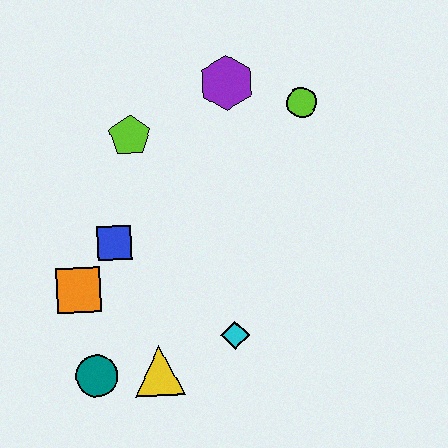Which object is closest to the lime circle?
The purple hexagon is closest to the lime circle.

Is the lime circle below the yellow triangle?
No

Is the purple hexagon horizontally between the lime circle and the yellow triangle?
Yes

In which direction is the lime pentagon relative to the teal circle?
The lime pentagon is above the teal circle.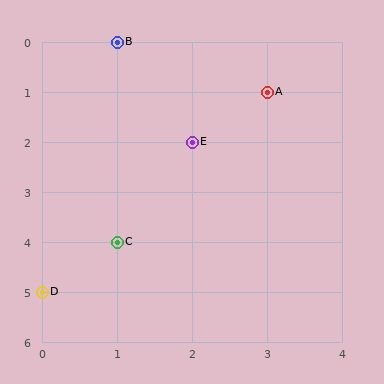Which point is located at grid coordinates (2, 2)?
Point E is at (2, 2).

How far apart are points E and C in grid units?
Points E and C are 1 column and 2 rows apart (about 2.2 grid units diagonally).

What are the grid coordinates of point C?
Point C is at grid coordinates (1, 4).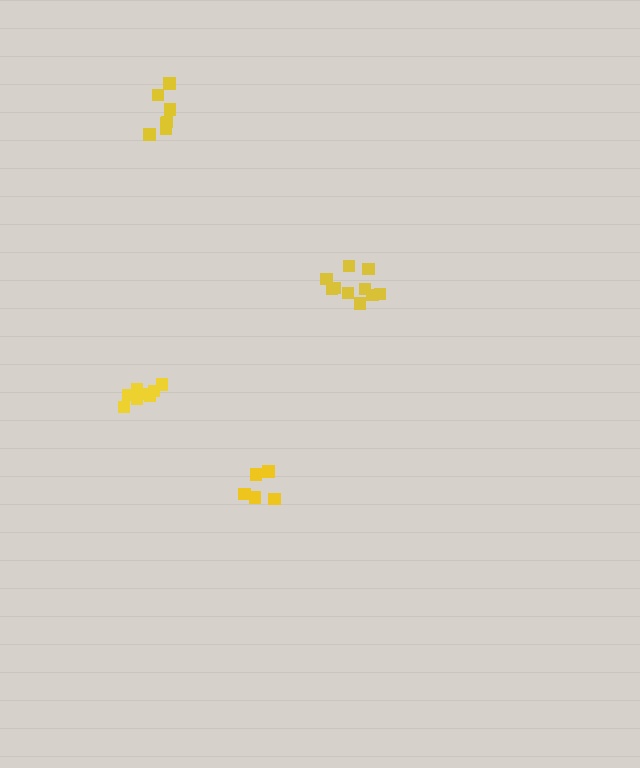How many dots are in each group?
Group 1: 8 dots, Group 2: 10 dots, Group 3: 7 dots, Group 4: 5 dots (30 total).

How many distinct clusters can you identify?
There are 4 distinct clusters.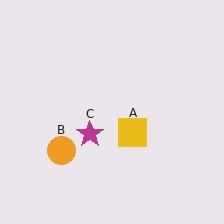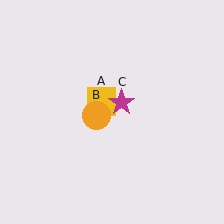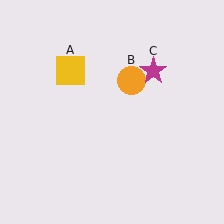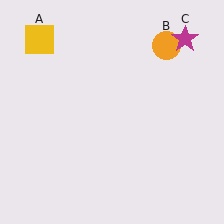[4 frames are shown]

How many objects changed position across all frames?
3 objects changed position: yellow square (object A), orange circle (object B), magenta star (object C).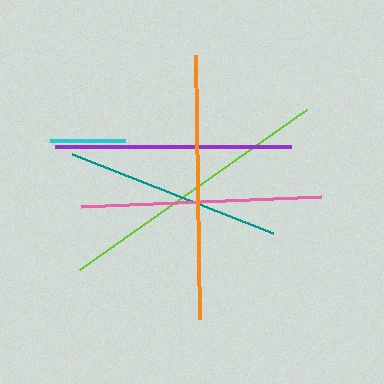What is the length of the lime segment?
The lime segment is approximately 278 pixels long.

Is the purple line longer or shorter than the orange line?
The orange line is longer than the purple line.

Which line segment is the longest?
The lime line is the longest at approximately 278 pixels.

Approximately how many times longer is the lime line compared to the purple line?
The lime line is approximately 1.2 times the length of the purple line.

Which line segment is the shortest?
The cyan line is the shortest at approximately 75 pixels.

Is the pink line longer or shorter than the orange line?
The orange line is longer than the pink line.